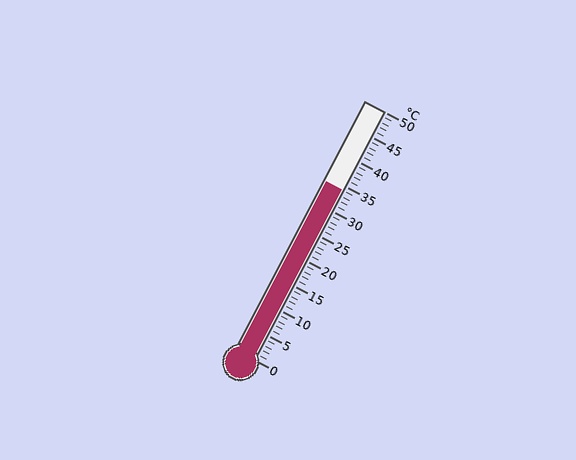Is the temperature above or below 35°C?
The temperature is below 35°C.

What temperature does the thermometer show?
The thermometer shows approximately 34°C.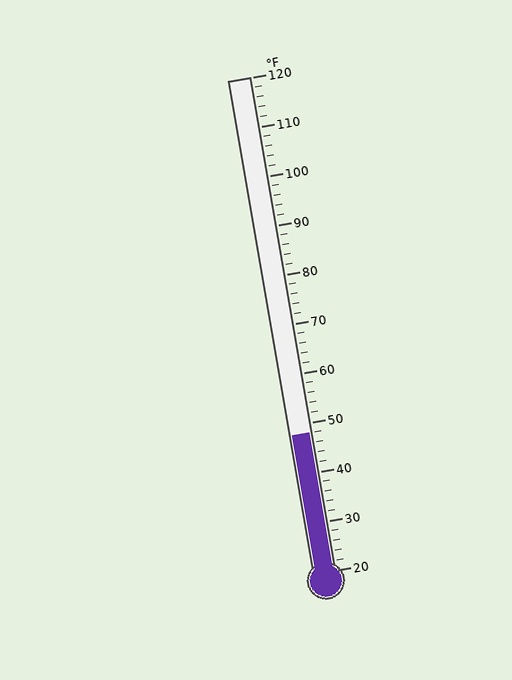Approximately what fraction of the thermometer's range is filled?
The thermometer is filled to approximately 30% of its range.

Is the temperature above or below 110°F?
The temperature is below 110°F.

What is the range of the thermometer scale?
The thermometer scale ranges from 20°F to 120°F.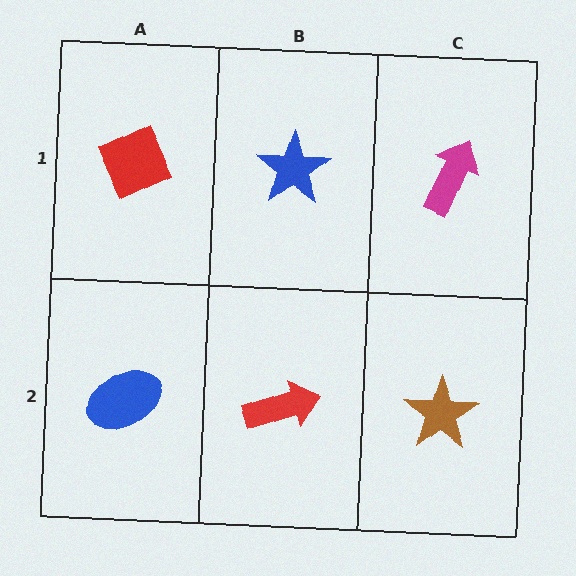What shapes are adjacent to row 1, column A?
A blue ellipse (row 2, column A), a blue star (row 1, column B).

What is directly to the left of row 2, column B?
A blue ellipse.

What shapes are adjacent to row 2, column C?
A magenta arrow (row 1, column C), a red arrow (row 2, column B).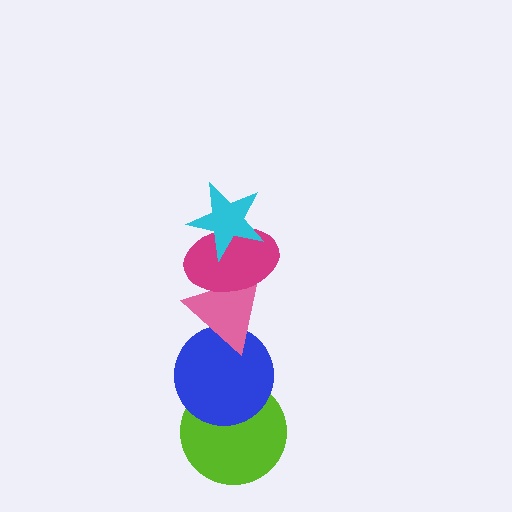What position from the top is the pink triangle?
The pink triangle is 3rd from the top.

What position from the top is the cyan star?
The cyan star is 1st from the top.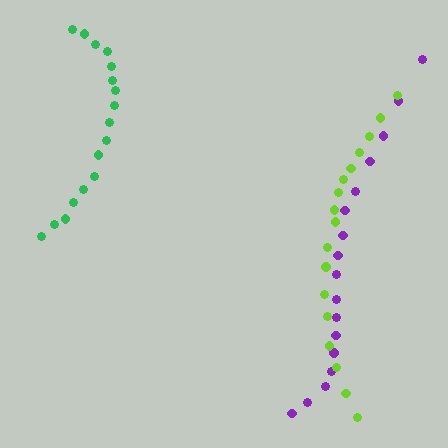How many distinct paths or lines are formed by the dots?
There are 3 distinct paths.